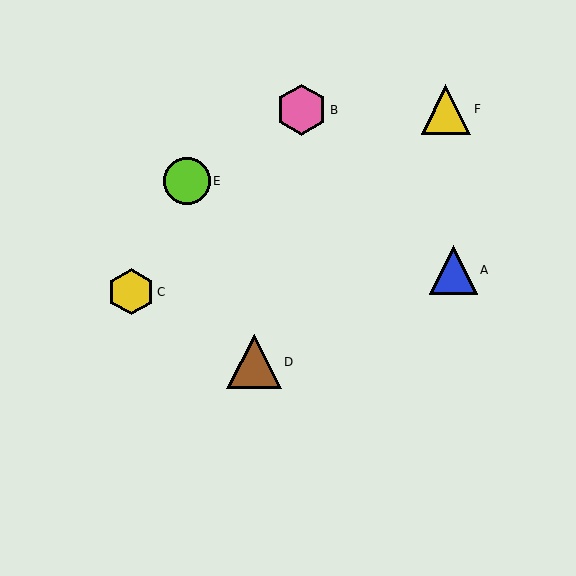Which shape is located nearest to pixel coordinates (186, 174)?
The lime circle (labeled E) at (187, 181) is nearest to that location.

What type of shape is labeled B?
Shape B is a pink hexagon.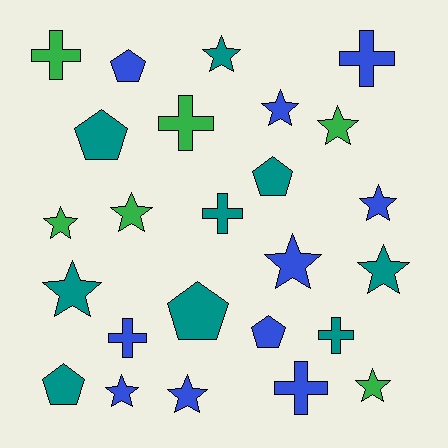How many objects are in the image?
There are 25 objects.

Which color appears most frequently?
Blue, with 10 objects.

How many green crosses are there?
There are 2 green crosses.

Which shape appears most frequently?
Star, with 12 objects.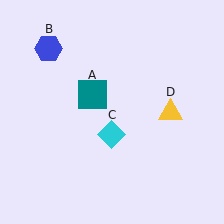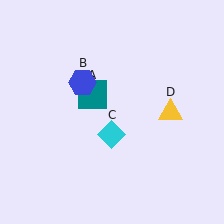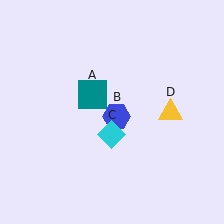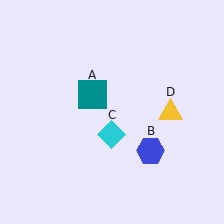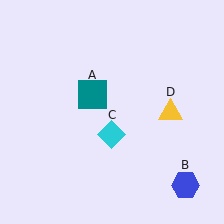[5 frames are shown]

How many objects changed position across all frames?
1 object changed position: blue hexagon (object B).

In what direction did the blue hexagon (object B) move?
The blue hexagon (object B) moved down and to the right.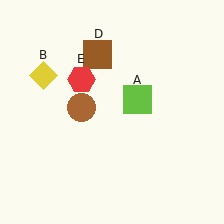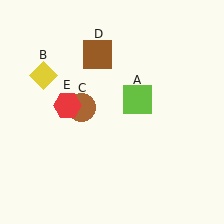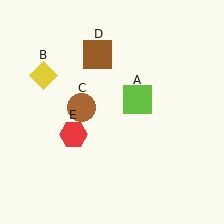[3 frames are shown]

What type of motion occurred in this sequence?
The red hexagon (object E) rotated counterclockwise around the center of the scene.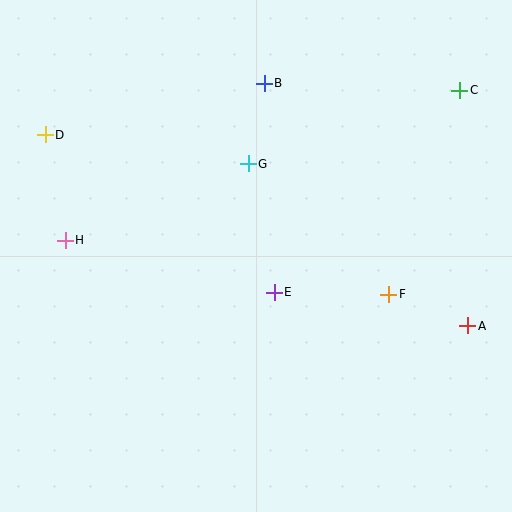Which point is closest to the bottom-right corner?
Point A is closest to the bottom-right corner.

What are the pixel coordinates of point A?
Point A is at (468, 326).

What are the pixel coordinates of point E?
Point E is at (274, 292).